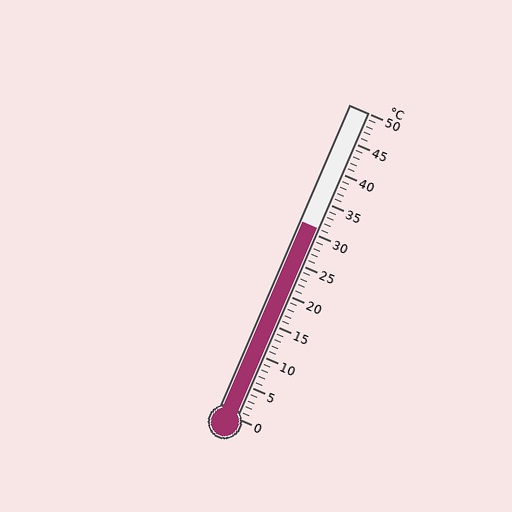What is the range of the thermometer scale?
The thermometer scale ranges from 0°C to 50°C.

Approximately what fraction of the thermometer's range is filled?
The thermometer is filled to approximately 60% of its range.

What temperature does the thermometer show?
The thermometer shows approximately 31°C.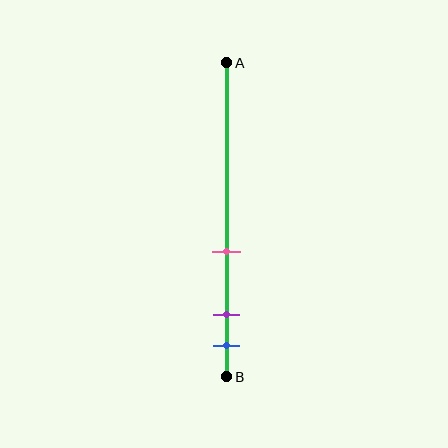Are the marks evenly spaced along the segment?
No, the marks are not evenly spaced.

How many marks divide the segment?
There are 3 marks dividing the segment.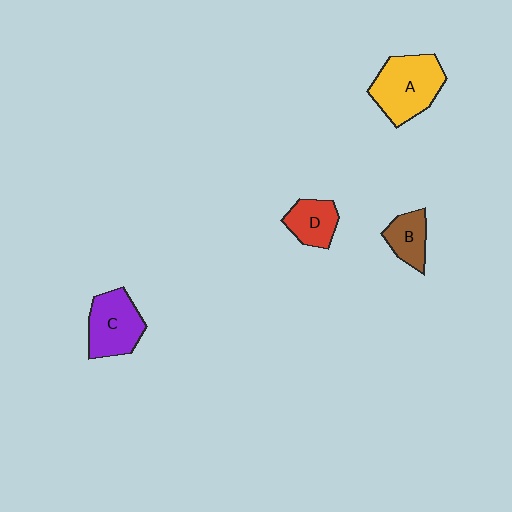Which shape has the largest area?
Shape A (yellow).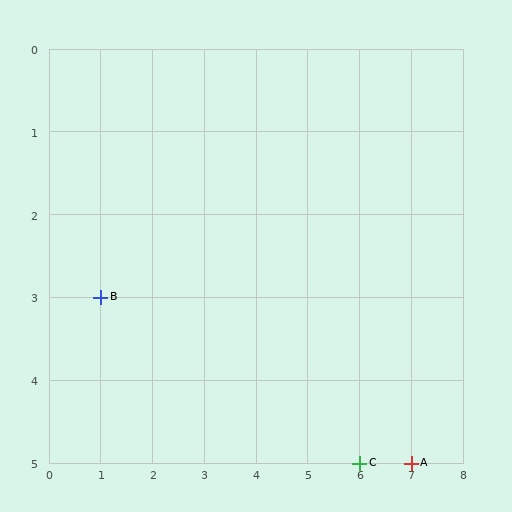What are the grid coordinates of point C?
Point C is at grid coordinates (6, 5).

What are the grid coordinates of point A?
Point A is at grid coordinates (7, 5).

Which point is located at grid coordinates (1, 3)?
Point B is at (1, 3).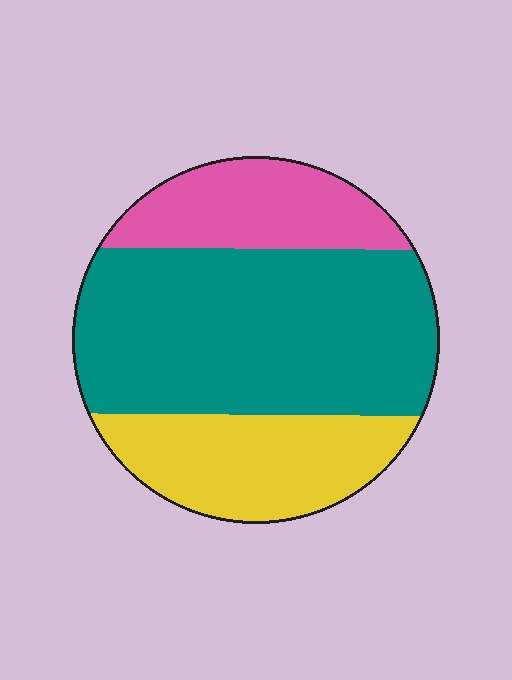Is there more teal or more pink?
Teal.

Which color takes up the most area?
Teal, at roughly 55%.